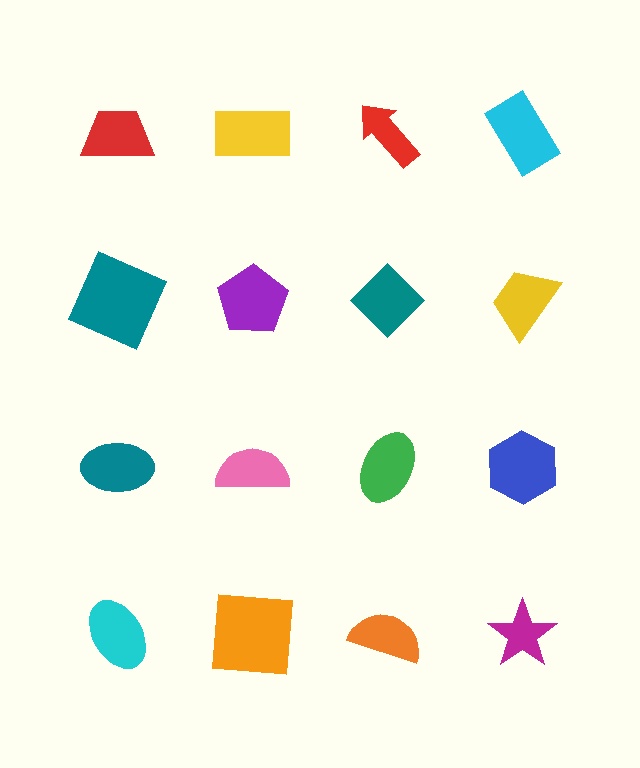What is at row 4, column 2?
An orange square.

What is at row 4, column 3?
An orange semicircle.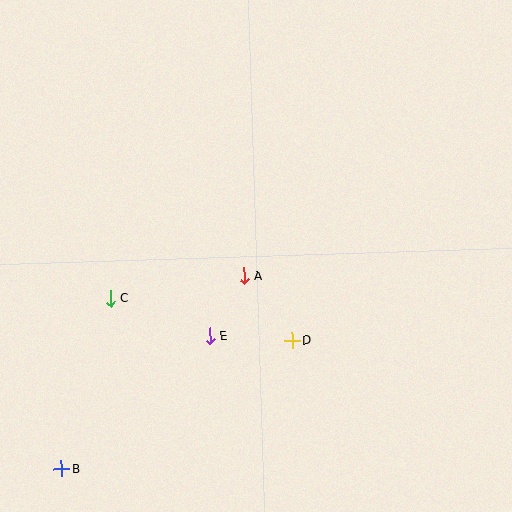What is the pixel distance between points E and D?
The distance between E and D is 82 pixels.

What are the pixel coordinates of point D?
Point D is at (292, 341).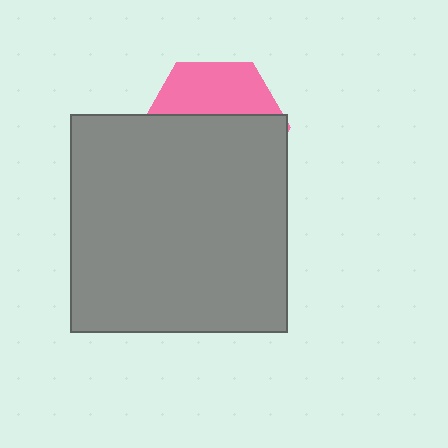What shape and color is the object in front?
The object in front is a gray square.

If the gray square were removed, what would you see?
You would see the complete pink hexagon.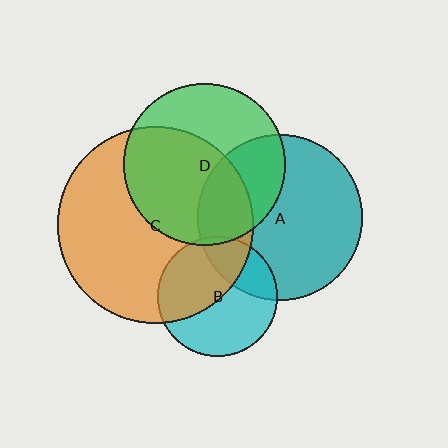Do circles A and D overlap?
Yes.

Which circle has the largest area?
Circle C (orange).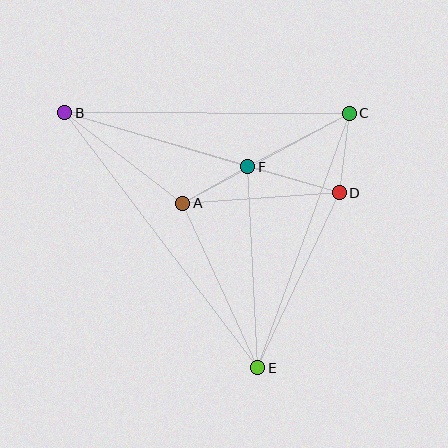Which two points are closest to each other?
Points A and F are closest to each other.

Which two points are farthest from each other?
Points B and E are farthest from each other.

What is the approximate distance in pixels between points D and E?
The distance between D and E is approximately 193 pixels.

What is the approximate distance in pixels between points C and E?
The distance between C and E is approximately 271 pixels.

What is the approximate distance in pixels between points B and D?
The distance between B and D is approximately 286 pixels.